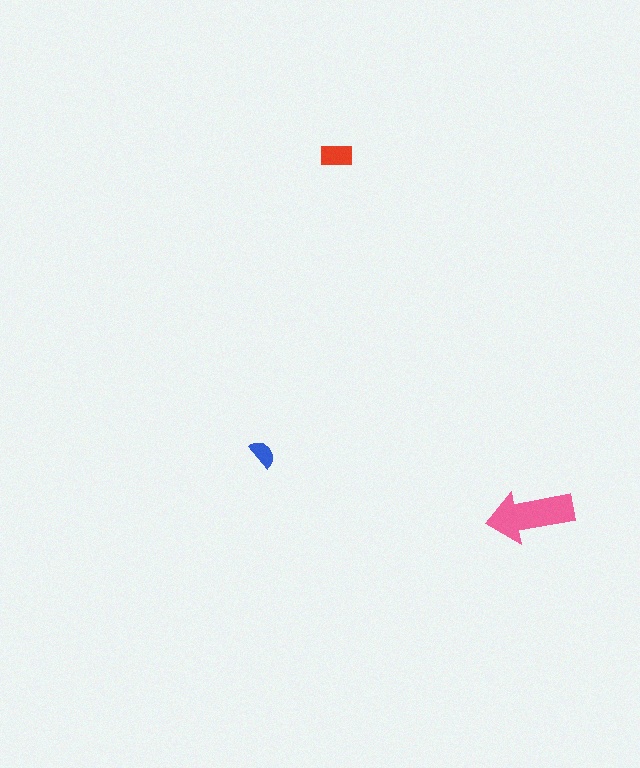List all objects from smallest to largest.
The blue semicircle, the red rectangle, the pink arrow.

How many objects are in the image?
There are 3 objects in the image.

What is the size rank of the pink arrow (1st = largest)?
1st.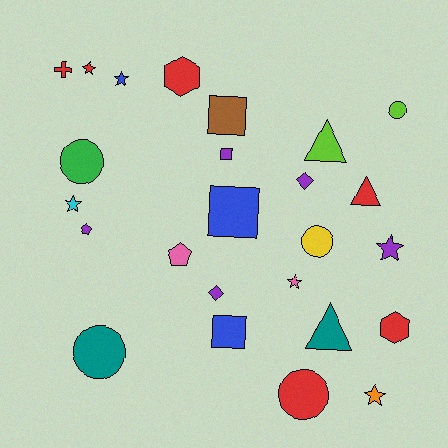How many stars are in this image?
There are 6 stars.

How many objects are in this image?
There are 25 objects.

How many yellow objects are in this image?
There is 1 yellow object.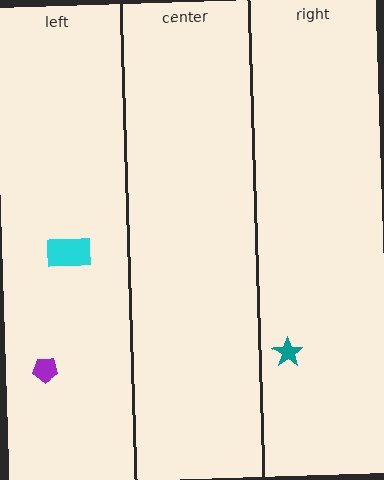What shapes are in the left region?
The cyan rectangle, the purple pentagon.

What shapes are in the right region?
The teal star.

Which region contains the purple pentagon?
The left region.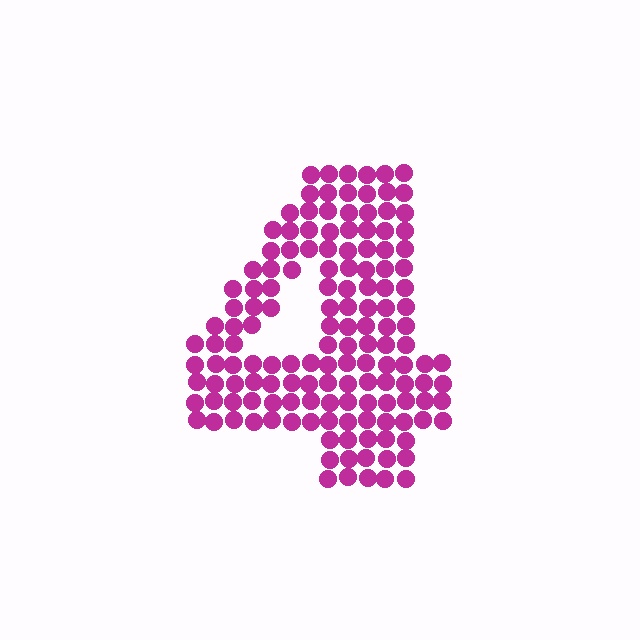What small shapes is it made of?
It is made of small circles.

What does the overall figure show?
The overall figure shows the digit 4.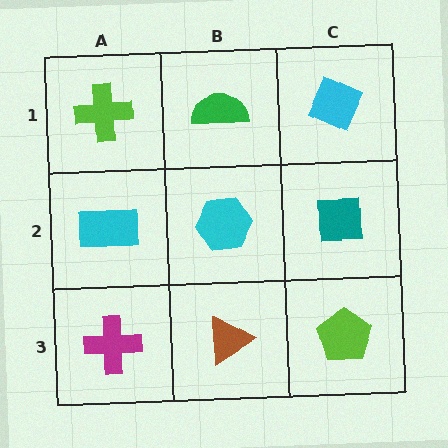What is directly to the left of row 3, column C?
A brown triangle.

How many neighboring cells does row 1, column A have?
2.